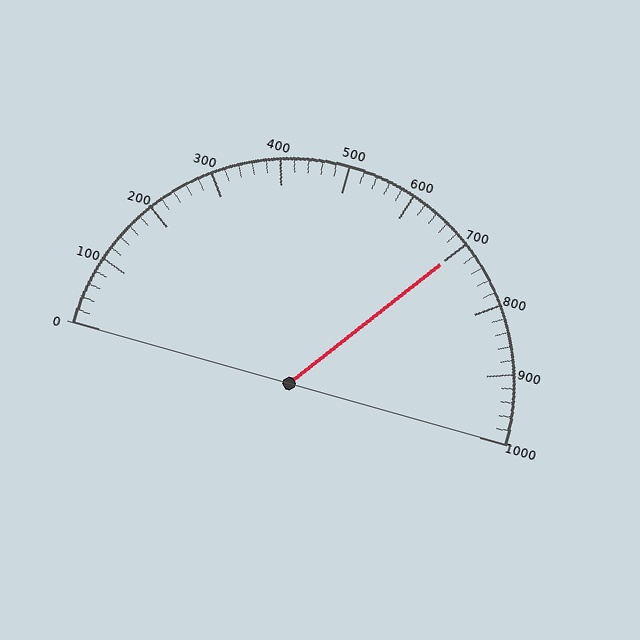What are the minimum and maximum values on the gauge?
The gauge ranges from 0 to 1000.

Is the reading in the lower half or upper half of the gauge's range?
The reading is in the upper half of the range (0 to 1000).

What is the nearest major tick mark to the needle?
The nearest major tick mark is 700.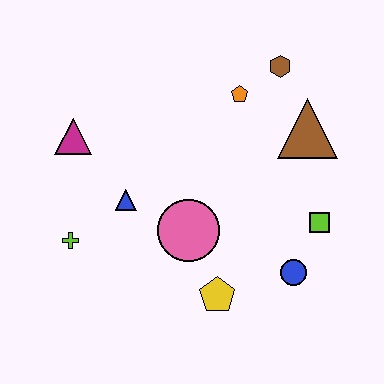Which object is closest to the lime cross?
The blue triangle is closest to the lime cross.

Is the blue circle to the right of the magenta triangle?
Yes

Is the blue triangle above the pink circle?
Yes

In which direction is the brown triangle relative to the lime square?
The brown triangle is above the lime square.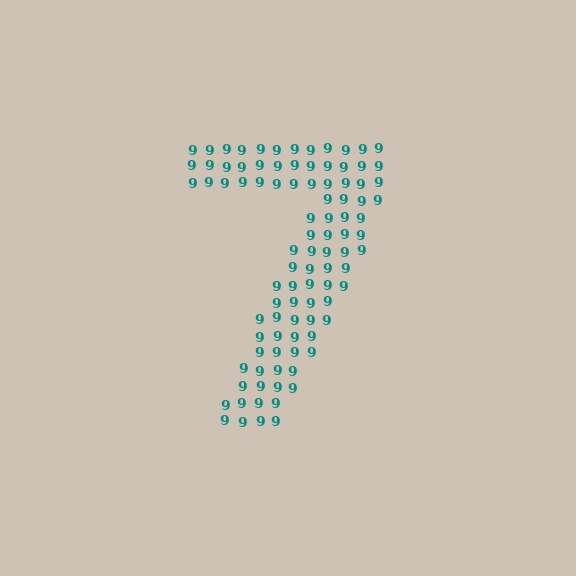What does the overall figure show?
The overall figure shows the digit 7.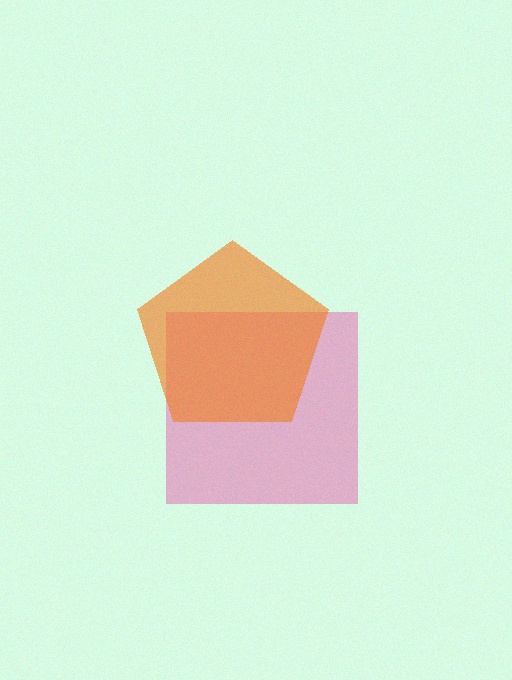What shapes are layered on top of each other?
The layered shapes are: a pink square, an orange pentagon.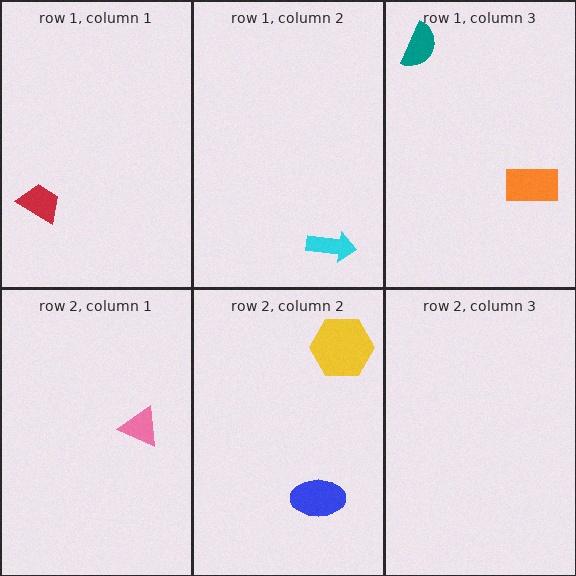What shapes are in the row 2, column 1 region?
The pink triangle.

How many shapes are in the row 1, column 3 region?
2.